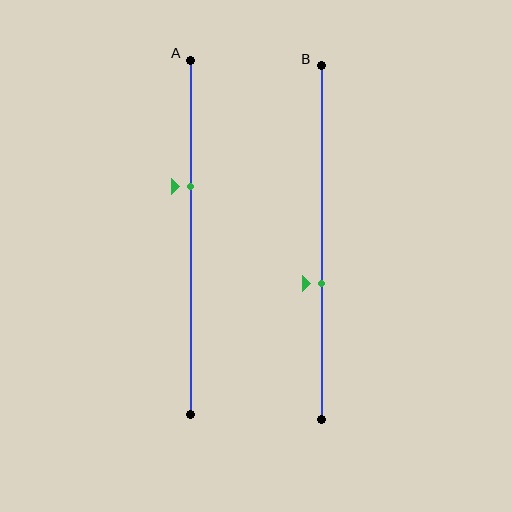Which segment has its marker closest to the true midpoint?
Segment B has its marker closest to the true midpoint.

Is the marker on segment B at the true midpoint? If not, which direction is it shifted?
No, the marker on segment B is shifted downward by about 12% of the segment length.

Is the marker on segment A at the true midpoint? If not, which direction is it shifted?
No, the marker on segment A is shifted upward by about 14% of the segment length.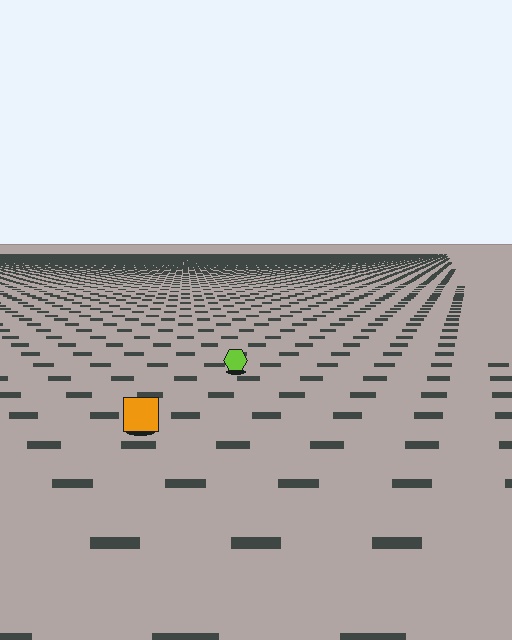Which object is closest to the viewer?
The orange square is closest. The texture marks near it are larger and more spread out.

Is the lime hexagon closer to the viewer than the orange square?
No. The orange square is closer — you can tell from the texture gradient: the ground texture is coarser near it.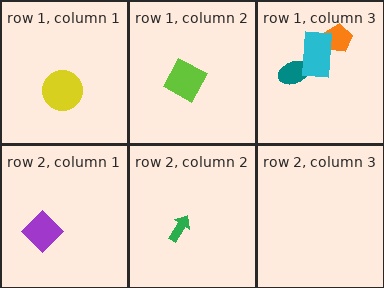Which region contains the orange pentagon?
The row 1, column 3 region.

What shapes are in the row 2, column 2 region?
The green arrow.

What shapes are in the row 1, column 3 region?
The orange pentagon, the teal ellipse, the cyan rectangle.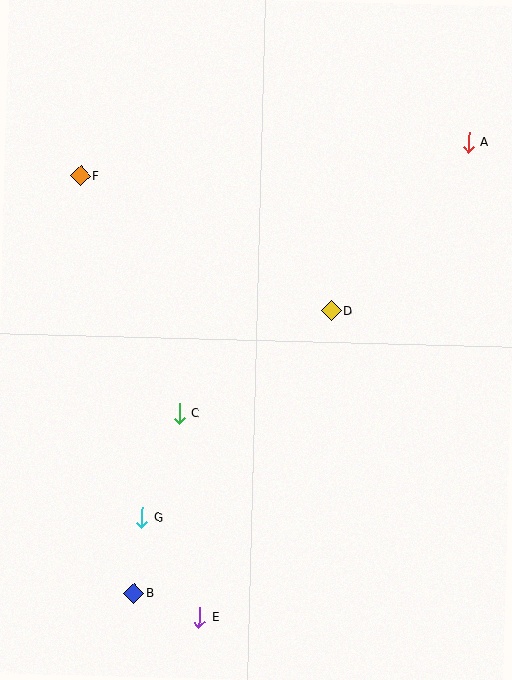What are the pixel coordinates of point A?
Point A is at (469, 142).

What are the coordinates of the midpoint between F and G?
The midpoint between F and G is at (111, 346).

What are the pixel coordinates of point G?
Point G is at (142, 517).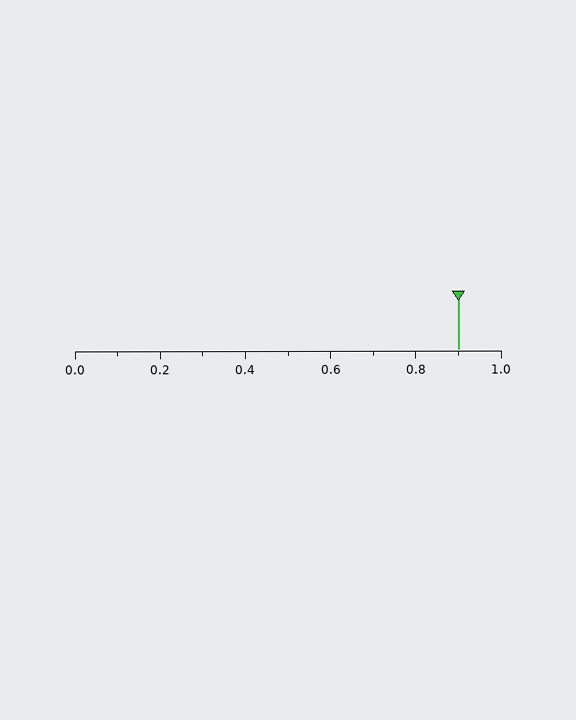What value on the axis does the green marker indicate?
The marker indicates approximately 0.9.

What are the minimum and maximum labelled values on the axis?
The axis runs from 0.0 to 1.0.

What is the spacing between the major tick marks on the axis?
The major ticks are spaced 0.2 apart.